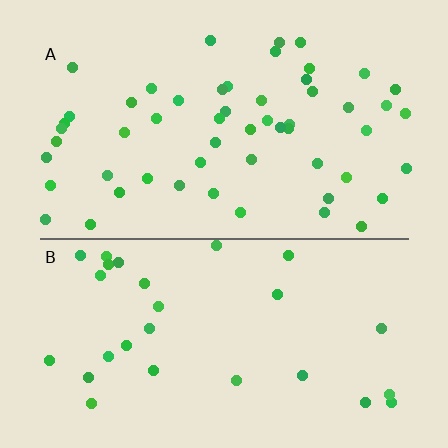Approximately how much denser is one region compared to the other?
Approximately 2.0× — region A over region B.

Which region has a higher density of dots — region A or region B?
A (the top).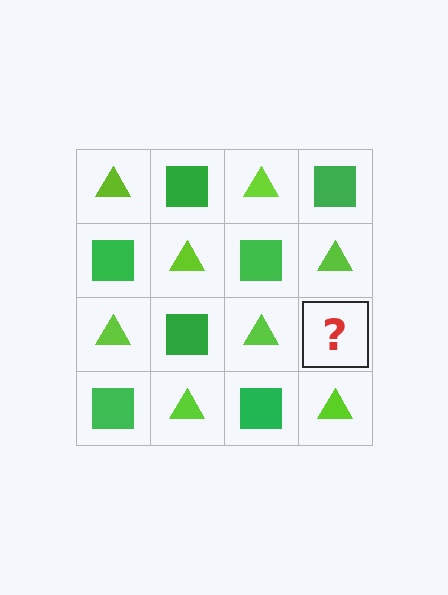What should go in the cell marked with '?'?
The missing cell should contain a green square.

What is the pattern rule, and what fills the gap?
The rule is that it alternates lime triangle and green square in a checkerboard pattern. The gap should be filled with a green square.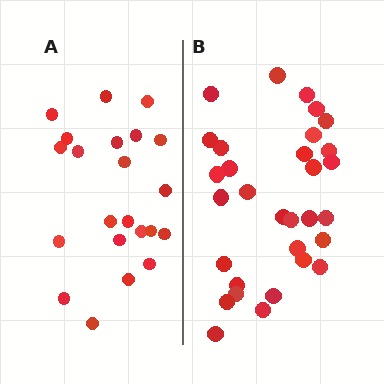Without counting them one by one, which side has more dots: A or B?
Region B (the right region) has more dots.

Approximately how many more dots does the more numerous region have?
Region B has roughly 8 or so more dots than region A.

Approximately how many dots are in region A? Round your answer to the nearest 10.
About 20 dots. (The exact count is 22, which rounds to 20.)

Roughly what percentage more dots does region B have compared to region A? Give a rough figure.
About 40% more.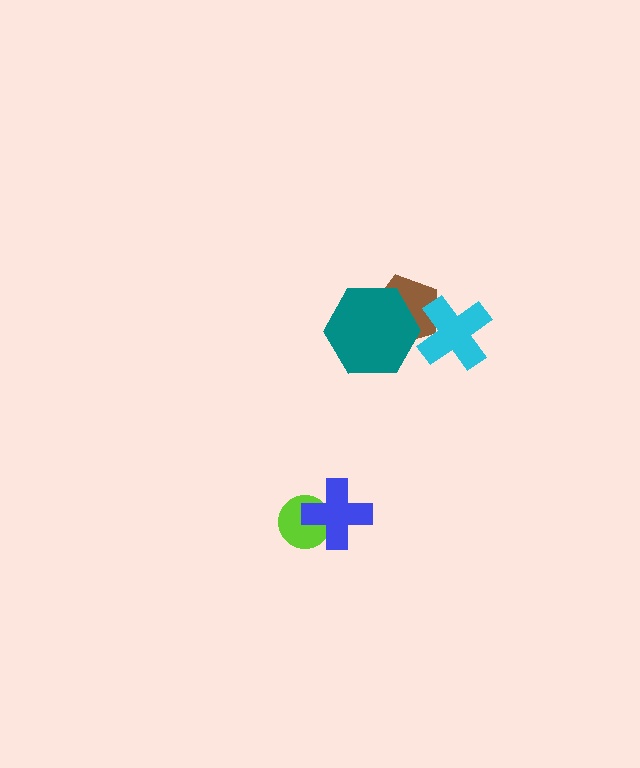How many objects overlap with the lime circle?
1 object overlaps with the lime circle.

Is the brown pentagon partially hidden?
Yes, it is partially covered by another shape.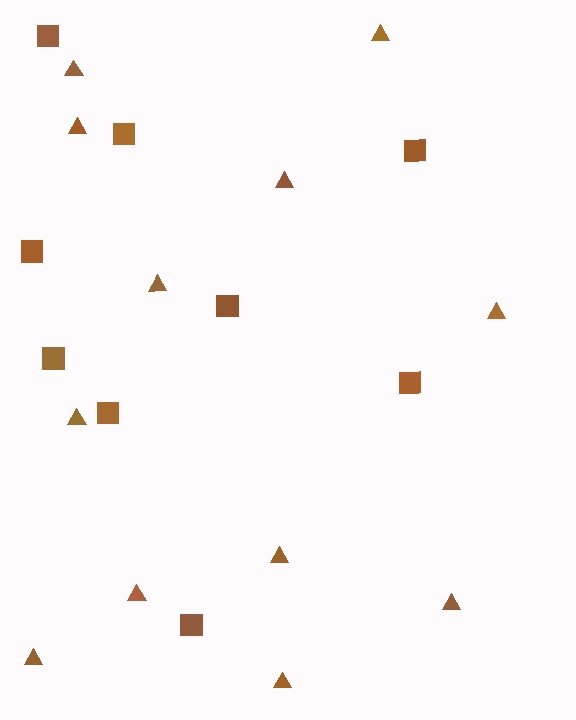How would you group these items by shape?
There are 2 groups: one group of squares (9) and one group of triangles (12).